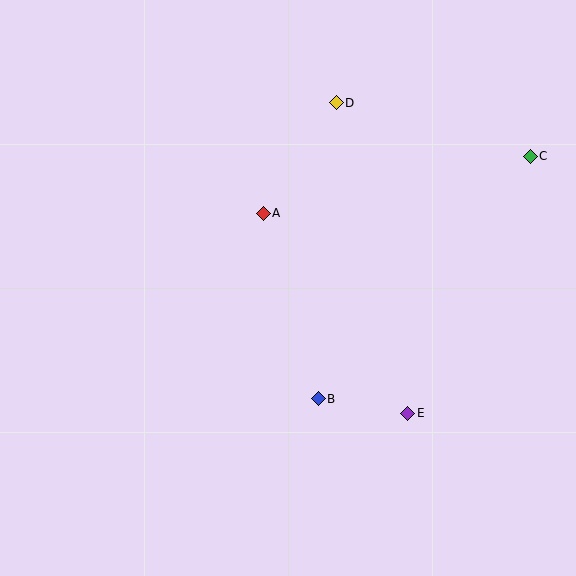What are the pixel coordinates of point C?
Point C is at (530, 156).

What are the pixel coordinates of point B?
Point B is at (318, 399).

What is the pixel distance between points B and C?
The distance between B and C is 322 pixels.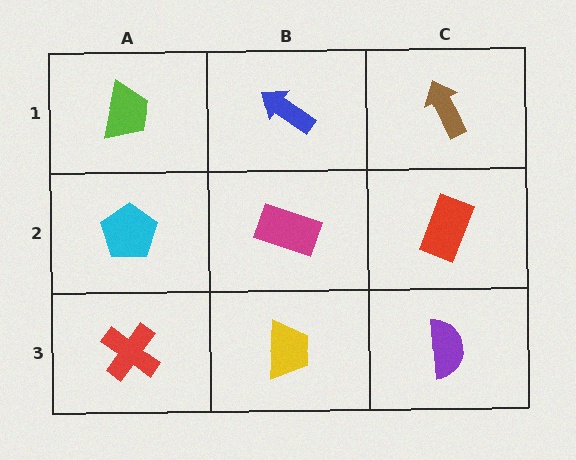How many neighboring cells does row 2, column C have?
3.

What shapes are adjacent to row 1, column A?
A cyan pentagon (row 2, column A), a blue arrow (row 1, column B).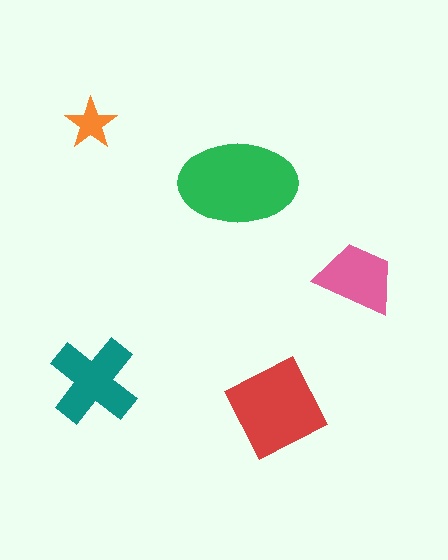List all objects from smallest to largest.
The orange star, the pink trapezoid, the teal cross, the red diamond, the green ellipse.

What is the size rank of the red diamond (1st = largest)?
2nd.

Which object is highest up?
The orange star is topmost.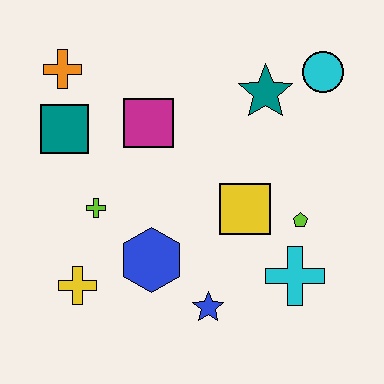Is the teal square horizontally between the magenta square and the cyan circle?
No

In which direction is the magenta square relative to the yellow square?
The magenta square is to the left of the yellow square.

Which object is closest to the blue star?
The blue hexagon is closest to the blue star.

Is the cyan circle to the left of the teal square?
No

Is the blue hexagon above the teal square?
No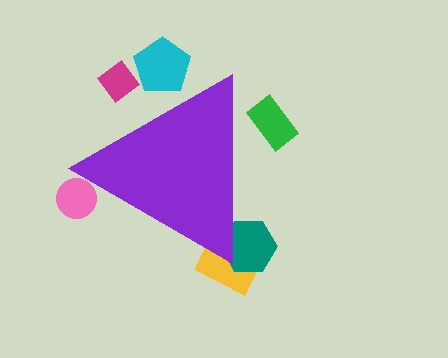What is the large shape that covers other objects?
A purple triangle.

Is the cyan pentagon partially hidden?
Yes, the cyan pentagon is partially hidden behind the purple triangle.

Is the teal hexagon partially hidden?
Yes, the teal hexagon is partially hidden behind the purple triangle.